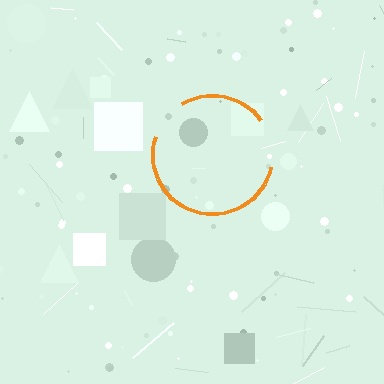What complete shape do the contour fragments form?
The contour fragments form a circle.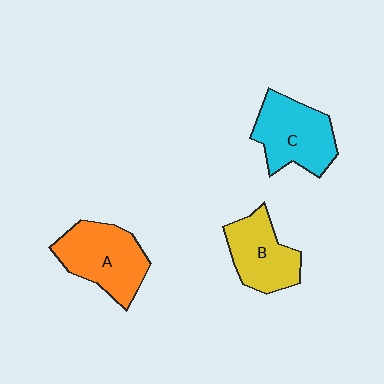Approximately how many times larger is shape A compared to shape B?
Approximately 1.2 times.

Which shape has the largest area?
Shape A (orange).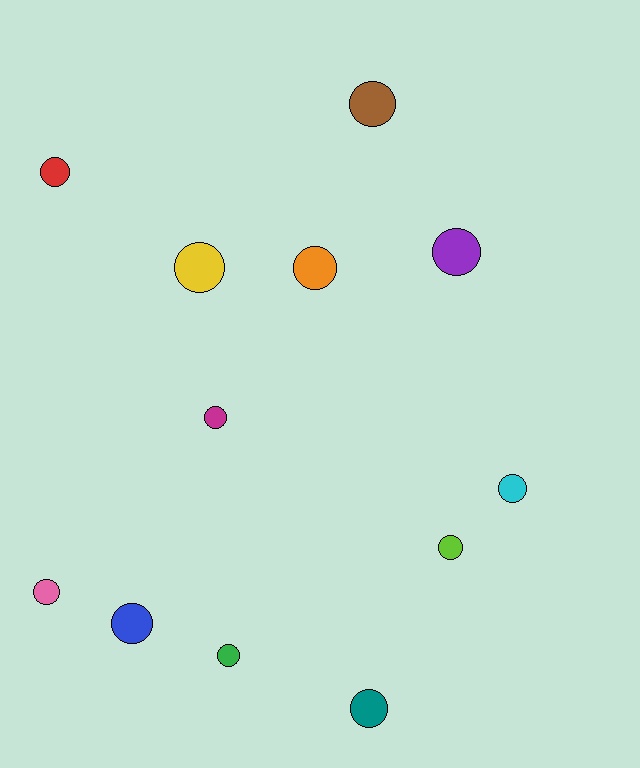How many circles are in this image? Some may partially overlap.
There are 12 circles.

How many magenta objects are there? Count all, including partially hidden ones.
There is 1 magenta object.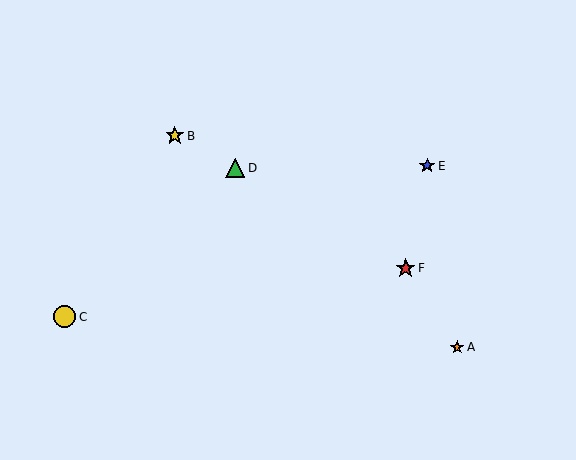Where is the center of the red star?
The center of the red star is at (406, 268).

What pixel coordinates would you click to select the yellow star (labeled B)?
Click at (175, 136) to select the yellow star B.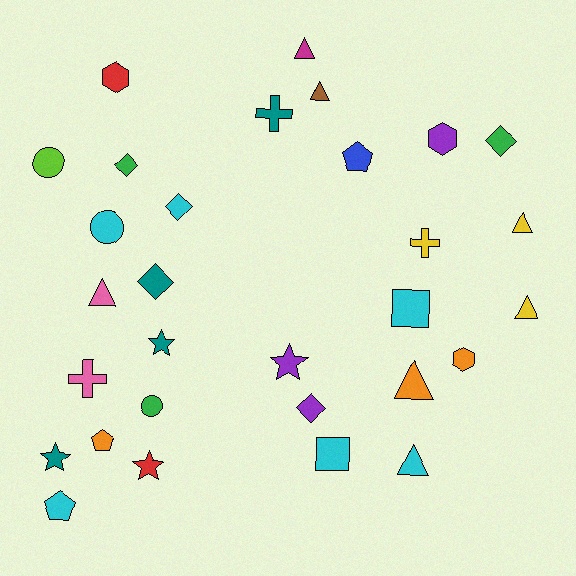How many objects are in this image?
There are 30 objects.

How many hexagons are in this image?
There are 3 hexagons.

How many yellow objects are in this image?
There are 3 yellow objects.